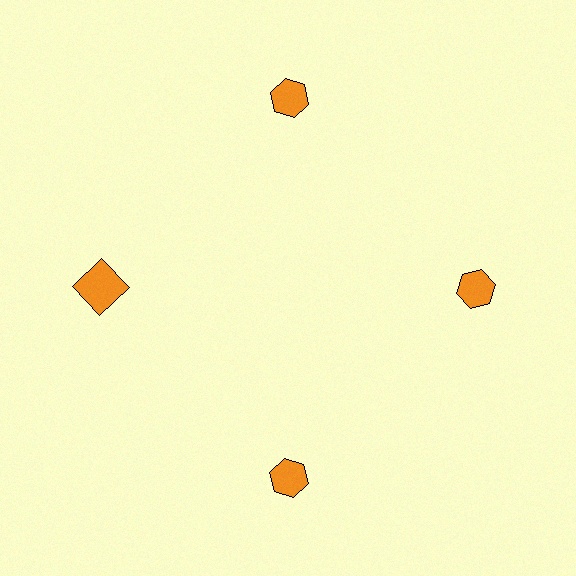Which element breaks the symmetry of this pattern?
The orange square at roughly the 9 o'clock position breaks the symmetry. All other shapes are orange hexagons.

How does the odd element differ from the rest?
It has a different shape: square instead of hexagon.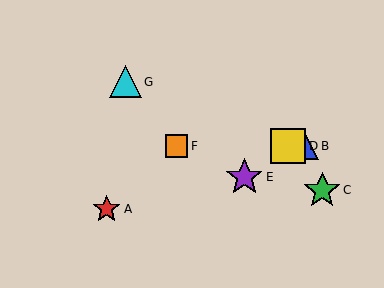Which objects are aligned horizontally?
Objects B, D, F are aligned horizontally.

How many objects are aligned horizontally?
3 objects (B, D, F) are aligned horizontally.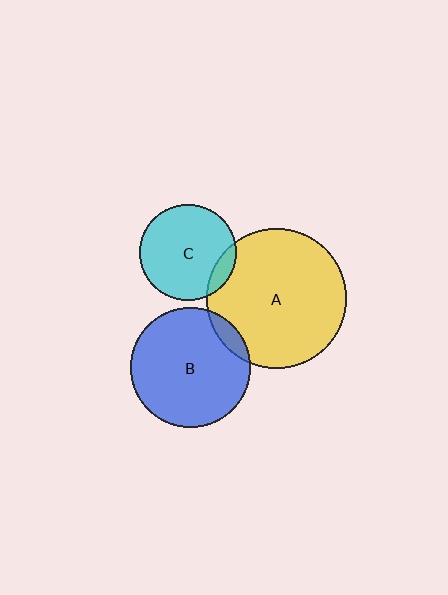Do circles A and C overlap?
Yes.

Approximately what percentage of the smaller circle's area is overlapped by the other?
Approximately 10%.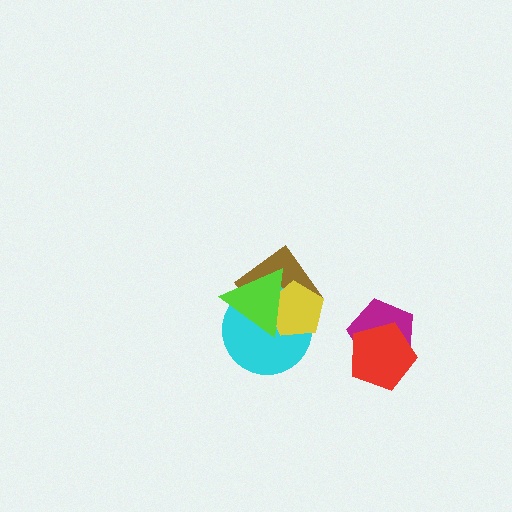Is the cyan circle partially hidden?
Yes, it is partially covered by another shape.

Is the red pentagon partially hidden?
No, no other shape covers it.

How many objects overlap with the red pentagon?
1 object overlaps with the red pentagon.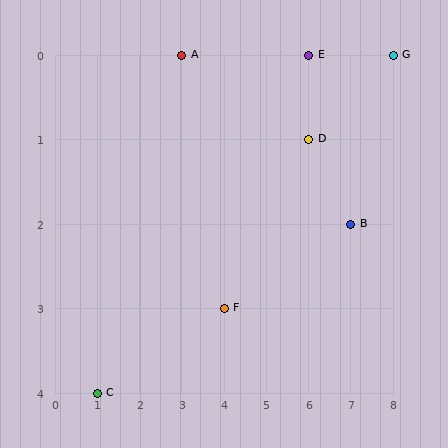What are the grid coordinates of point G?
Point G is at grid coordinates (8, 0).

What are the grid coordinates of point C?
Point C is at grid coordinates (1, 4).